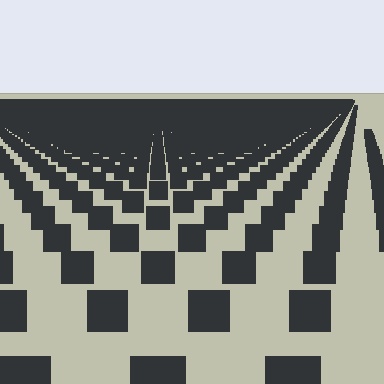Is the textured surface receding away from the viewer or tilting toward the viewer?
The surface is receding away from the viewer. Texture elements get smaller and denser toward the top.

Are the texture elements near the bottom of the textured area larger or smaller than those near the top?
Larger. Near the bottom, elements are closer to the viewer and appear at a bigger on-screen size.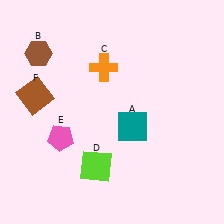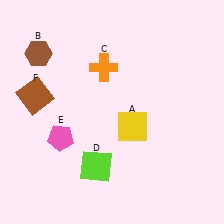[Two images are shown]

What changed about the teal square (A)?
In Image 1, A is teal. In Image 2, it changed to yellow.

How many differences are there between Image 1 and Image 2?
There is 1 difference between the two images.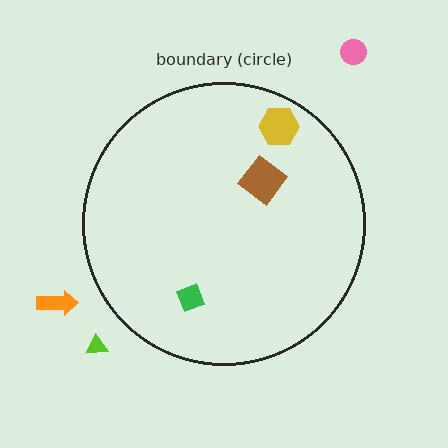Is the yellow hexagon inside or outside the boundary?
Inside.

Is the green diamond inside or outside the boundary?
Inside.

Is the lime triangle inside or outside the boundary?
Outside.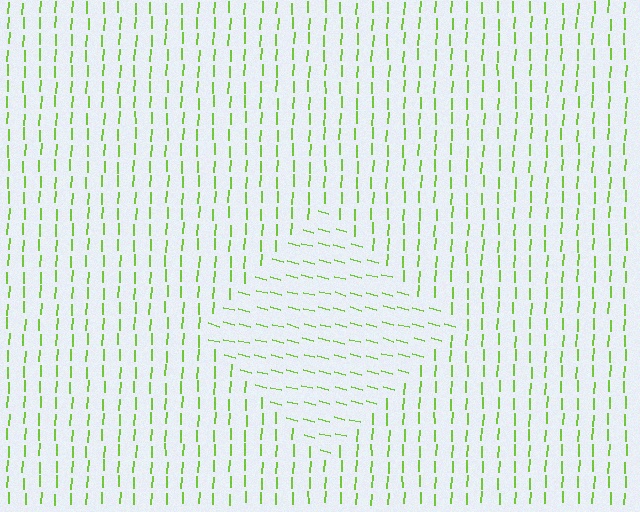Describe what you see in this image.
The image is filled with small lime line segments. A diamond region in the image has lines oriented differently from the surrounding lines, creating a visible texture boundary.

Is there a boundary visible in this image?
Yes, there is a texture boundary formed by a change in line orientation.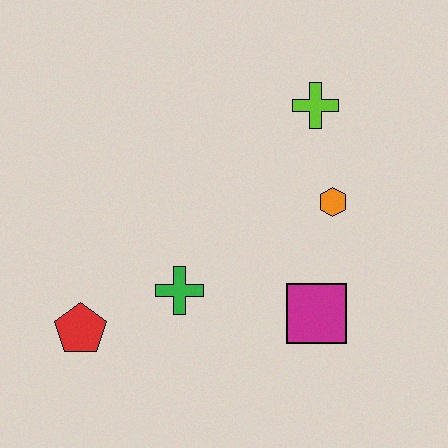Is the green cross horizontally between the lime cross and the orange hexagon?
No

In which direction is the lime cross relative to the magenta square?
The lime cross is above the magenta square.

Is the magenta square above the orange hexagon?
No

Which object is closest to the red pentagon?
The green cross is closest to the red pentagon.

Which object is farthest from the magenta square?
The red pentagon is farthest from the magenta square.